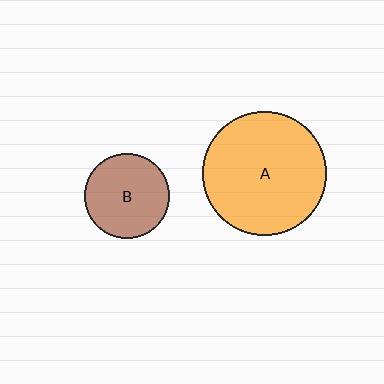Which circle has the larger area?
Circle A (orange).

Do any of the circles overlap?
No, none of the circles overlap.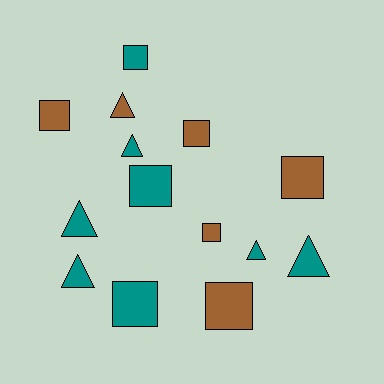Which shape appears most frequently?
Square, with 8 objects.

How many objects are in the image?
There are 14 objects.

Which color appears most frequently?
Teal, with 8 objects.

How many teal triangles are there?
There are 5 teal triangles.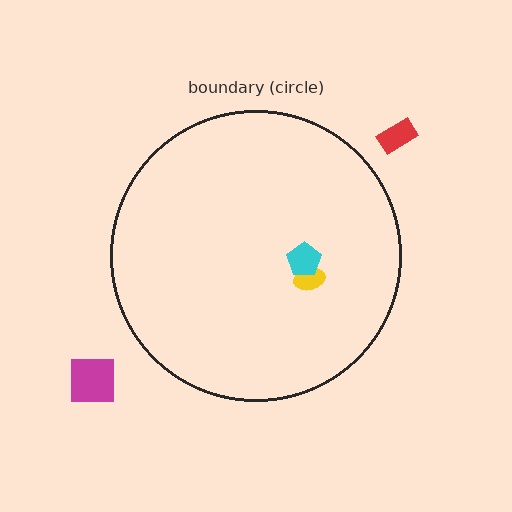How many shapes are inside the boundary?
2 inside, 2 outside.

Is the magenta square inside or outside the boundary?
Outside.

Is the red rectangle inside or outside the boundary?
Outside.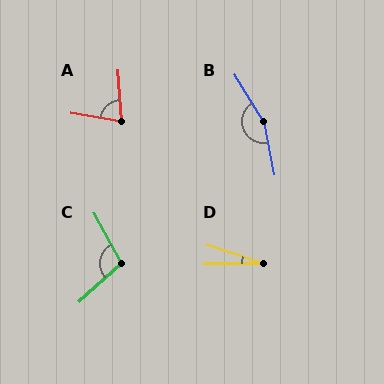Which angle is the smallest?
D, at approximately 18 degrees.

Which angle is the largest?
B, at approximately 159 degrees.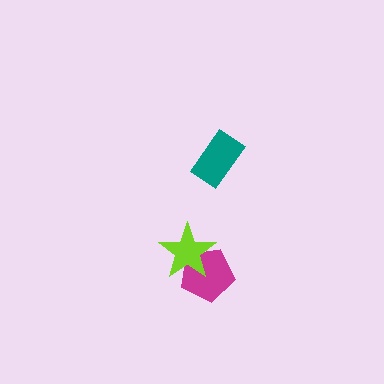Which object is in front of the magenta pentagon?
The lime star is in front of the magenta pentagon.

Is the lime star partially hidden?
No, no other shape covers it.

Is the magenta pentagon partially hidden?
Yes, it is partially covered by another shape.